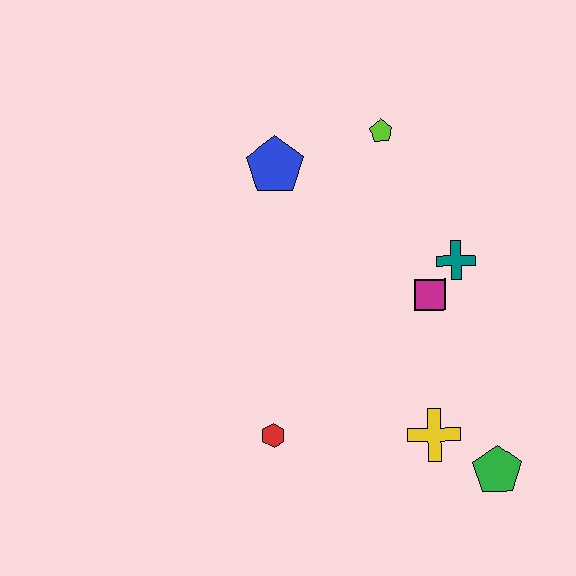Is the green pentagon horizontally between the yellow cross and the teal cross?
No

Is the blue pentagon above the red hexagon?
Yes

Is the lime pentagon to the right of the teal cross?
No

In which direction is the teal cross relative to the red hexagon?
The teal cross is to the right of the red hexagon.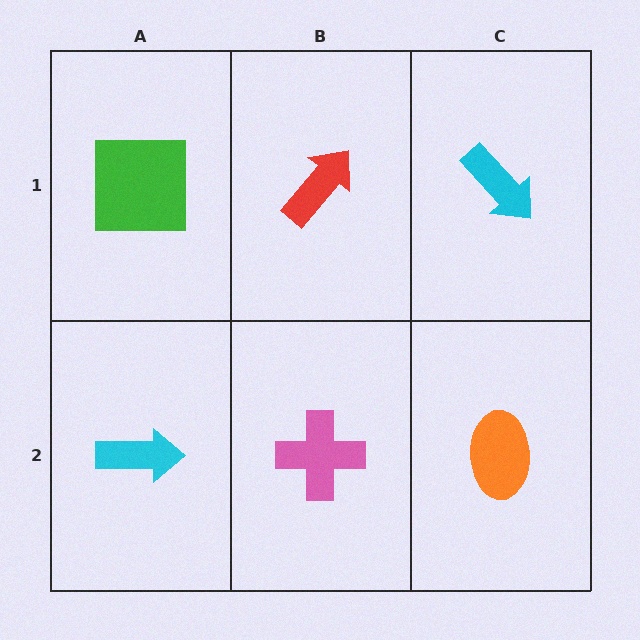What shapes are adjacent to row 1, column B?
A pink cross (row 2, column B), a green square (row 1, column A), a cyan arrow (row 1, column C).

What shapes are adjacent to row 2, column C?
A cyan arrow (row 1, column C), a pink cross (row 2, column B).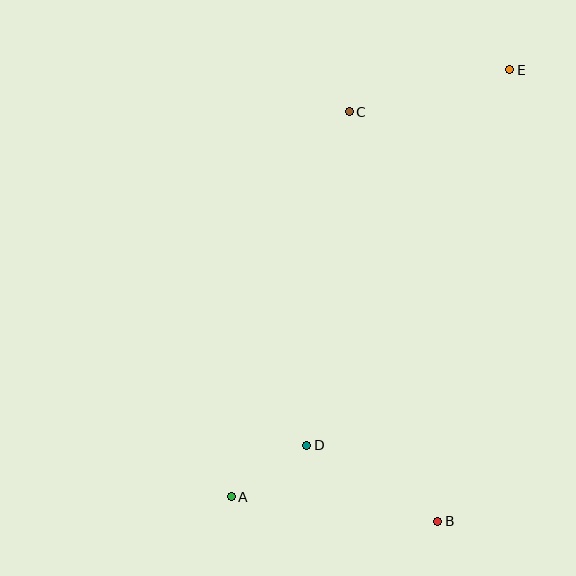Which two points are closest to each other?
Points A and D are closest to each other.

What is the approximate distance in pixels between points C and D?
The distance between C and D is approximately 336 pixels.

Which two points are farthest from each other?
Points A and E are farthest from each other.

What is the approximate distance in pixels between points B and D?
The distance between B and D is approximately 152 pixels.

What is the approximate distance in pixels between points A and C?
The distance between A and C is approximately 403 pixels.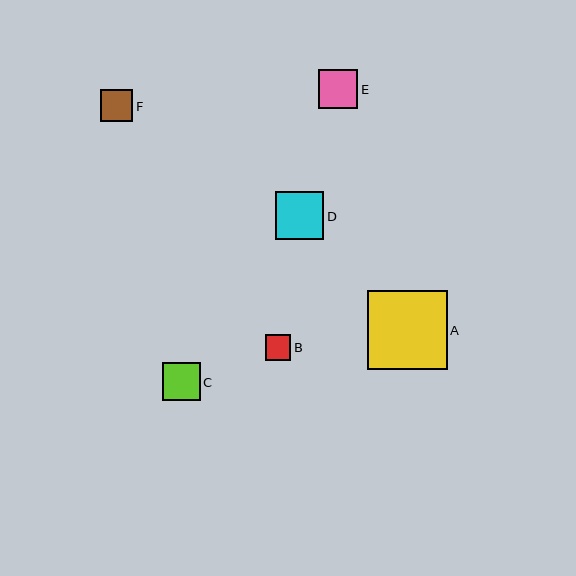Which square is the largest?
Square A is the largest with a size of approximately 80 pixels.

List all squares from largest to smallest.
From largest to smallest: A, D, E, C, F, B.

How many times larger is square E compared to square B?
Square E is approximately 1.5 times the size of square B.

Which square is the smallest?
Square B is the smallest with a size of approximately 26 pixels.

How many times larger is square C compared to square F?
Square C is approximately 1.2 times the size of square F.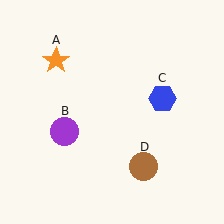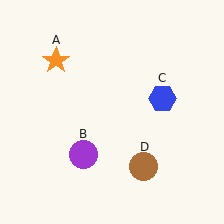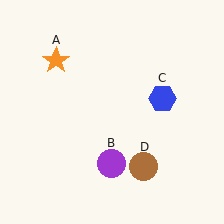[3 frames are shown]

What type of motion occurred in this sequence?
The purple circle (object B) rotated counterclockwise around the center of the scene.